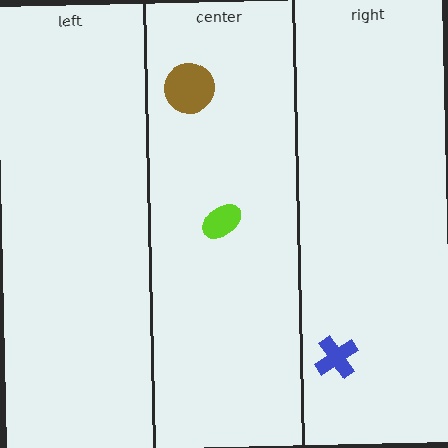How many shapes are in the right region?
1.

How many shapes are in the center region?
2.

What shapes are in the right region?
The blue cross.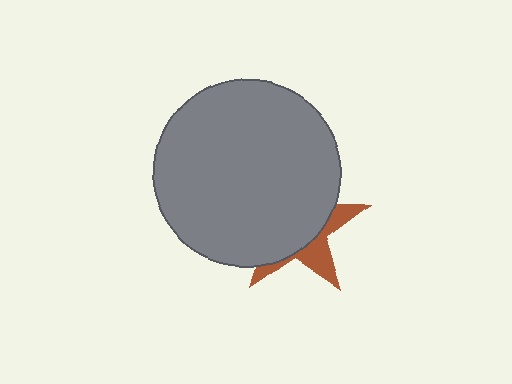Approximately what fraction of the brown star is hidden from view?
Roughly 69% of the brown star is hidden behind the gray circle.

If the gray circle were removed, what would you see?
You would see the complete brown star.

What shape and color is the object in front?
The object in front is a gray circle.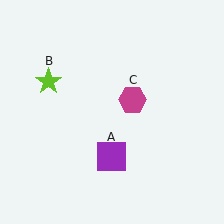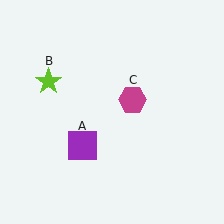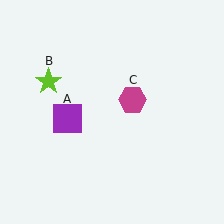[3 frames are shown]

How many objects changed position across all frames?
1 object changed position: purple square (object A).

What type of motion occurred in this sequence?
The purple square (object A) rotated clockwise around the center of the scene.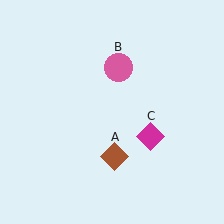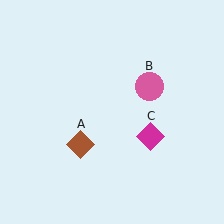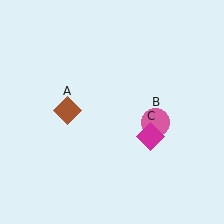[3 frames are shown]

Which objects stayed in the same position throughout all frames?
Magenta diamond (object C) remained stationary.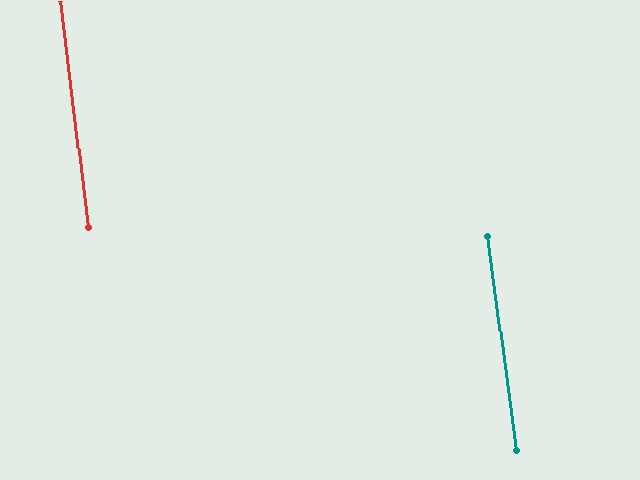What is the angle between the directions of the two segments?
Approximately 1 degree.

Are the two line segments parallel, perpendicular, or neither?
Parallel — their directions differ by only 0.8°.